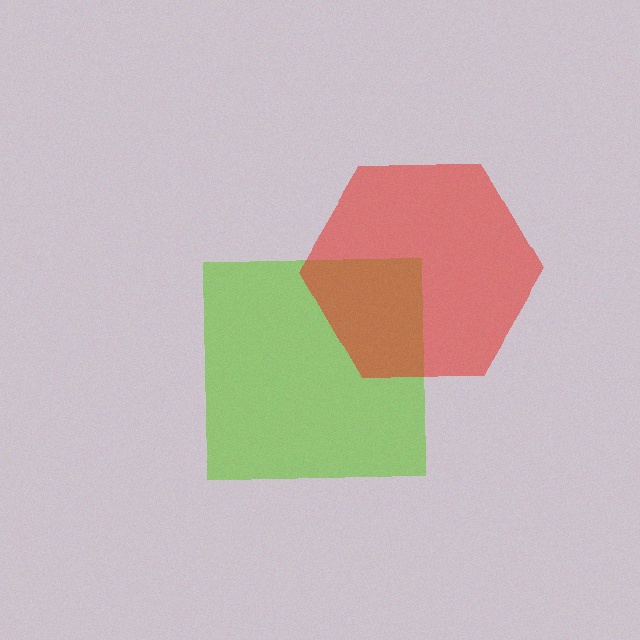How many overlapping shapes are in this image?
There are 2 overlapping shapes in the image.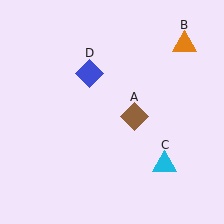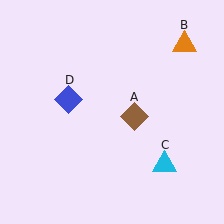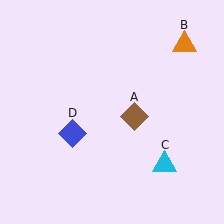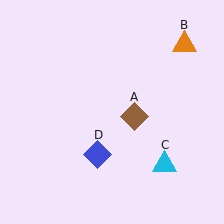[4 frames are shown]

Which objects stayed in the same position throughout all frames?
Brown diamond (object A) and orange triangle (object B) and cyan triangle (object C) remained stationary.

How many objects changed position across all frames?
1 object changed position: blue diamond (object D).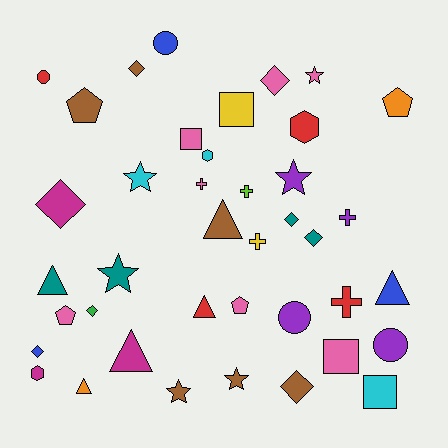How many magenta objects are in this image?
There are 3 magenta objects.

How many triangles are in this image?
There are 6 triangles.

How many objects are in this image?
There are 40 objects.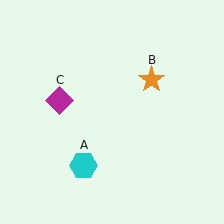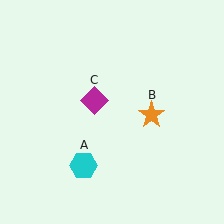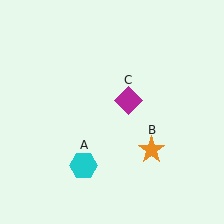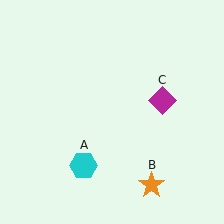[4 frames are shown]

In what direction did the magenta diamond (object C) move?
The magenta diamond (object C) moved right.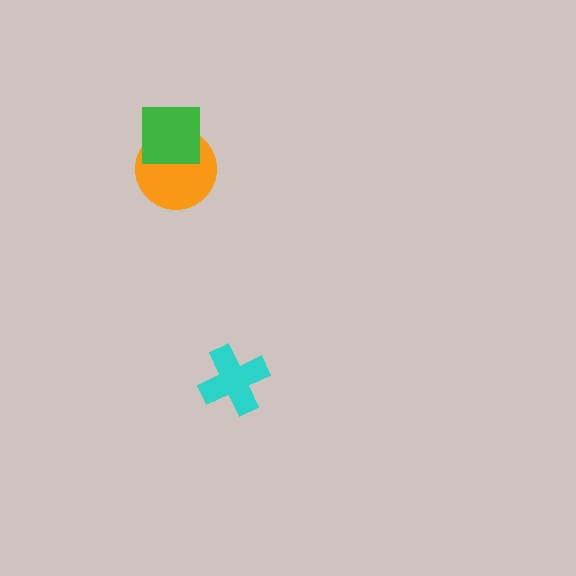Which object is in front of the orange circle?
The green square is in front of the orange circle.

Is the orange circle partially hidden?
Yes, it is partially covered by another shape.